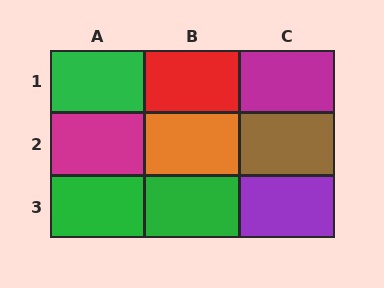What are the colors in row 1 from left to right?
Green, red, magenta.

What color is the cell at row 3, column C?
Purple.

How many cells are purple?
1 cell is purple.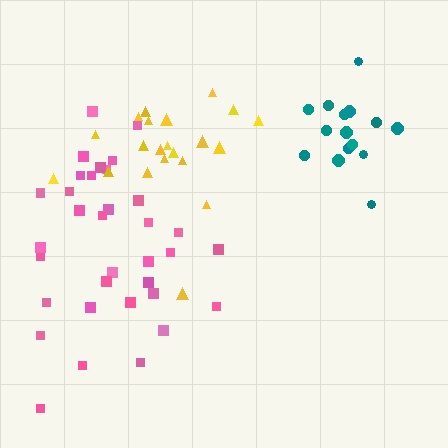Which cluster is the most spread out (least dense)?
Pink.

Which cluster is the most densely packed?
Teal.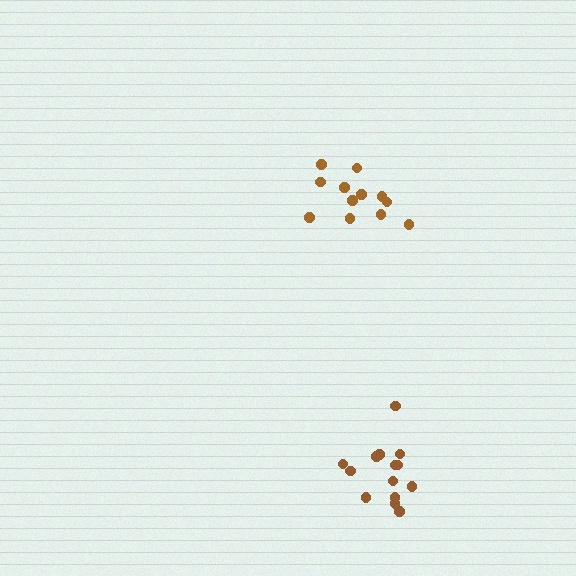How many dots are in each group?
Group 1: 12 dots, Group 2: 14 dots (26 total).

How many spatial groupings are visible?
There are 2 spatial groupings.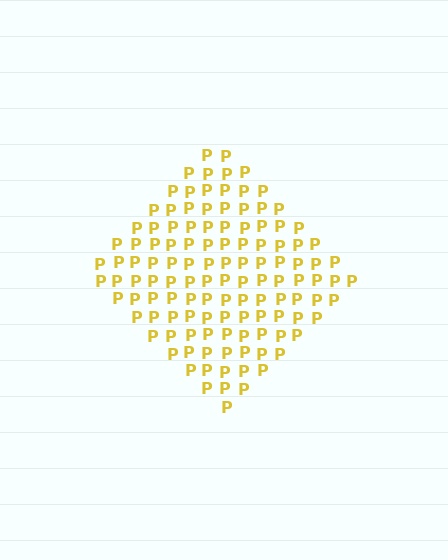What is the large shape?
The large shape is a diamond.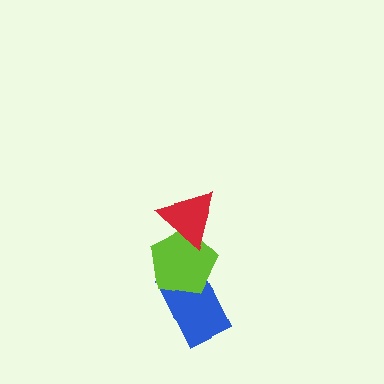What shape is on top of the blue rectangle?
The lime pentagon is on top of the blue rectangle.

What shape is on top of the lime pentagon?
The red triangle is on top of the lime pentagon.